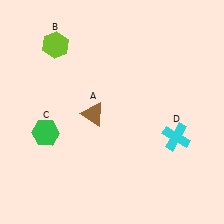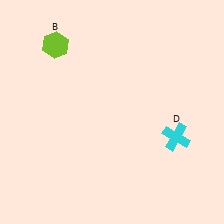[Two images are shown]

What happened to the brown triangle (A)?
The brown triangle (A) was removed in Image 2. It was in the bottom-left area of Image 1.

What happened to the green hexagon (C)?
The green hexagon (C) was removed in Image 2. It was in the bottom-left area of Image 1.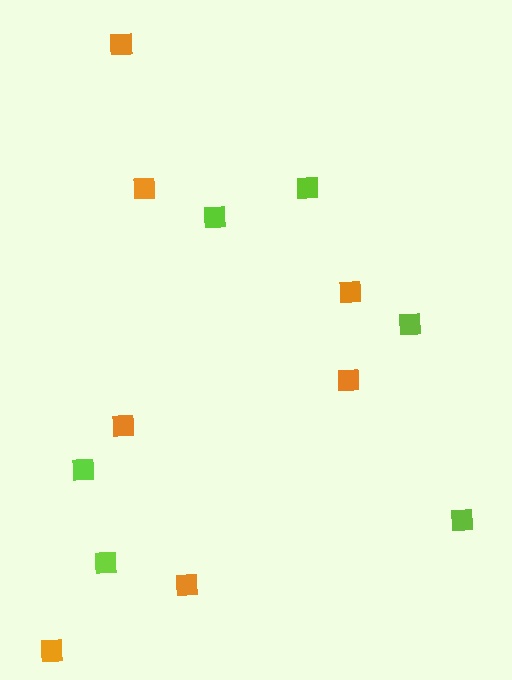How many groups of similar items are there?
There are 2 groups: one group of lime squares (6) and one group of orange squares (7).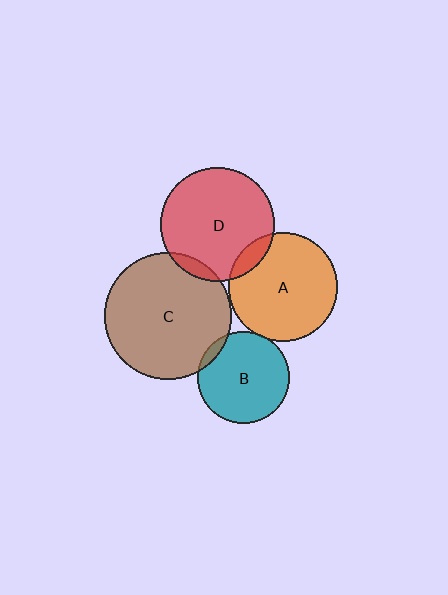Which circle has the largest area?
Circle C (brown).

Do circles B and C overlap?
Yes.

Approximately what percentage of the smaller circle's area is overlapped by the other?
Approximately 5%.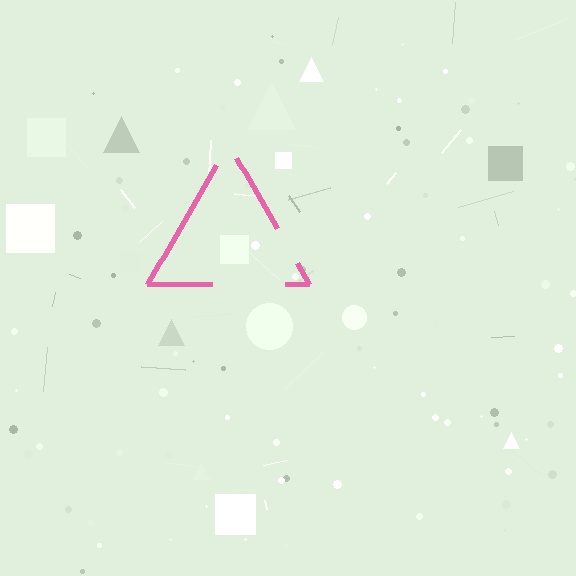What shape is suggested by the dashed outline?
The dashed outline suggests a triangle.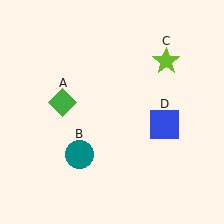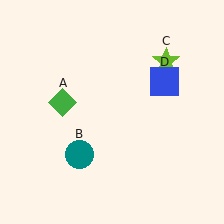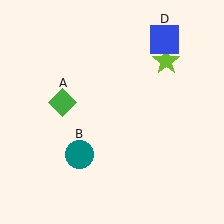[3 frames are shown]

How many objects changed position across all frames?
1 object changed position: blue square (object D).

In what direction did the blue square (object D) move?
The blue square (object D) moved up.